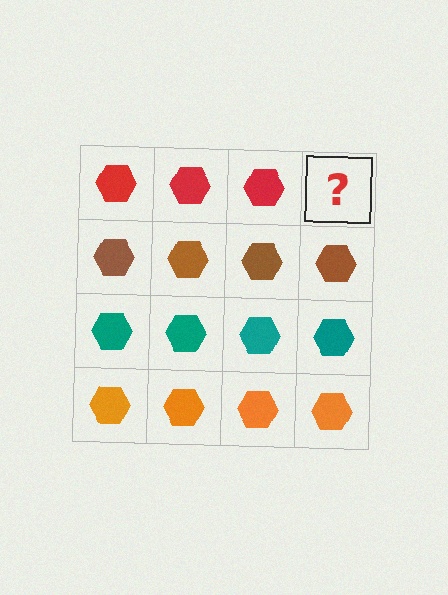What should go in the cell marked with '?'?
The missing cell should contain a red hexagon.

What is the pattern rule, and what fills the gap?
The rule is that each row has a consistent color. The gap should be filled with a red hexagon.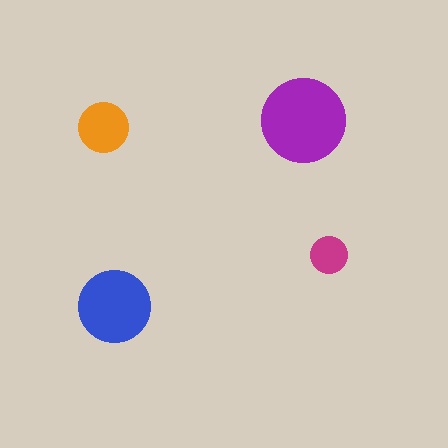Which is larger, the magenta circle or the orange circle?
The orange one.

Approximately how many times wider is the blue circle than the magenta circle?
About 2 times wider.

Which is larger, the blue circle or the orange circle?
The blue one.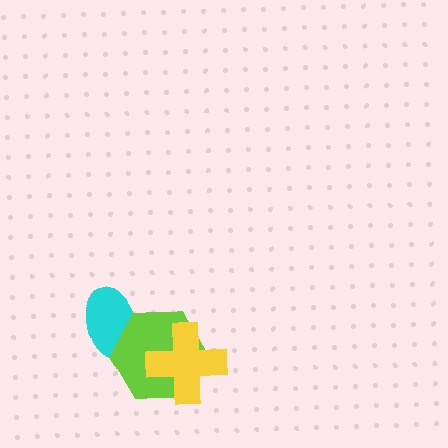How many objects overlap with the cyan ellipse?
1 object overlaps with the cyan ellipse.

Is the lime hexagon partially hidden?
Yes, it is partially covered by another shape.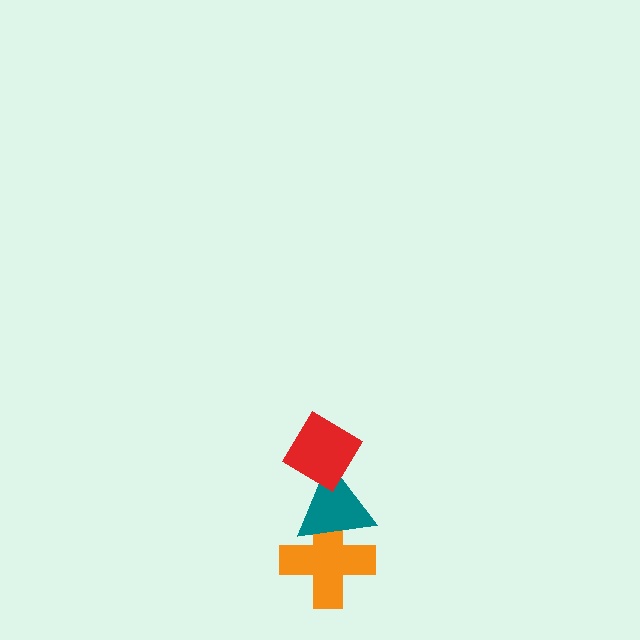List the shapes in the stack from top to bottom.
From top to bottom: the red diamond, the teal triangle, the orange cross.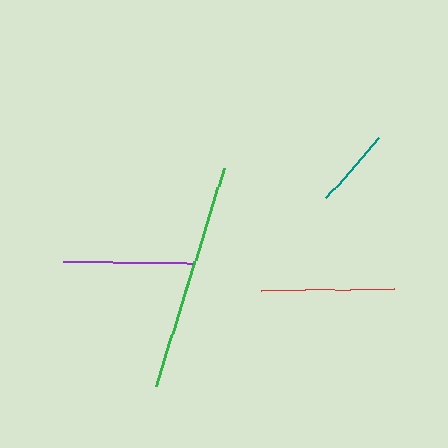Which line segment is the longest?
The green line is the longest at approximately 229 pixels.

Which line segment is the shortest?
The teal line is the shortest at approximately 80 pixels.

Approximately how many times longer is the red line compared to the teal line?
The red line is approximately 1.7 times the length of the teal line.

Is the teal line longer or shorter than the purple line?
The purple line is longer than the teal line.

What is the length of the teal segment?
The teal segment is approximately 80 pixels long.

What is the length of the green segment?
The green segment is approximately 229 pixels long.